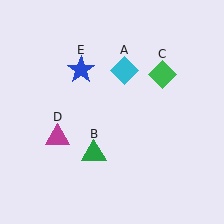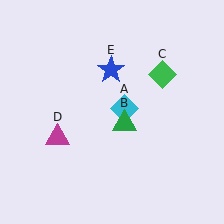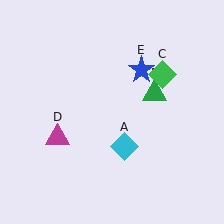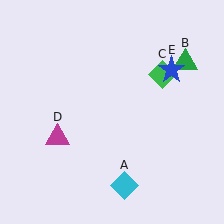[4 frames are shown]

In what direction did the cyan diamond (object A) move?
The cyan diamond (object A) moved down.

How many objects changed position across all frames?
3 objects changed position: cyan diamond (object A), green triangle (object B), blue star (object E).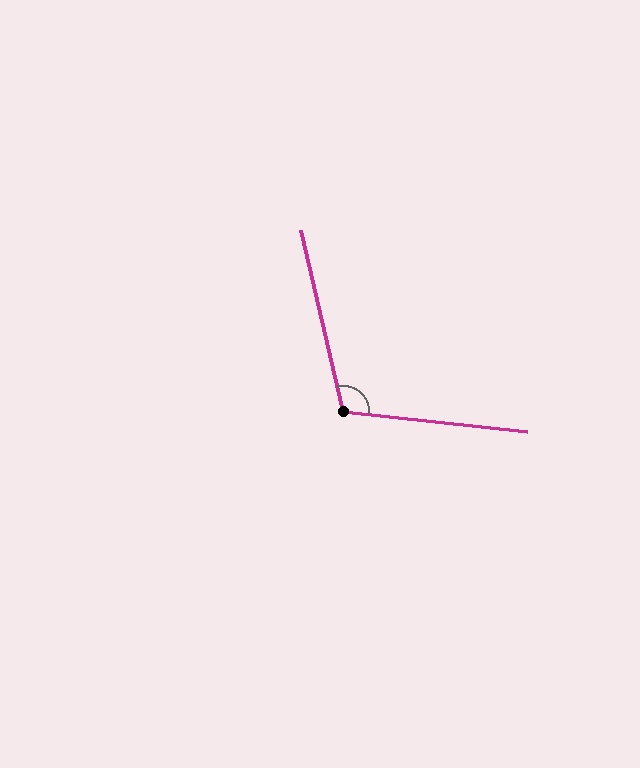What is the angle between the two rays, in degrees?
Approximately 109 degrees.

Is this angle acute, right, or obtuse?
It is obtuse.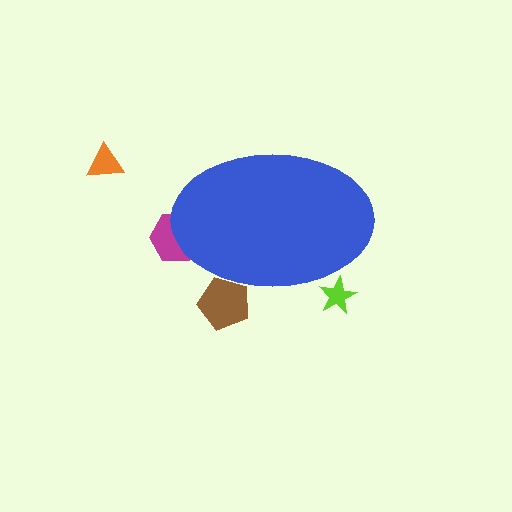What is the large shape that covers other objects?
A blue ellipse.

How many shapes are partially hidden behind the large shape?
3 shapes are partially hidden.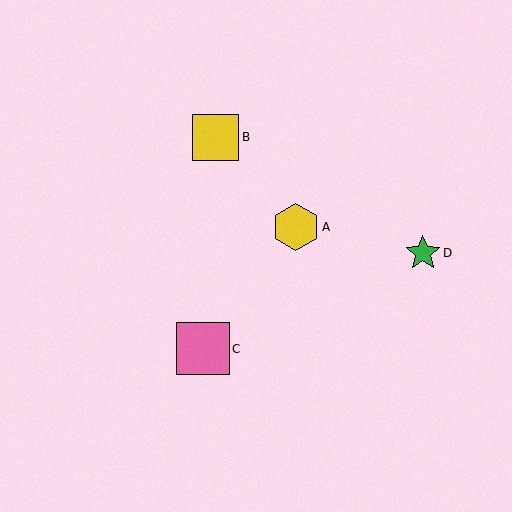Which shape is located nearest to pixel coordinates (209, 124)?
The yellow square (labeled B) at (216, 137) is nearest to that location.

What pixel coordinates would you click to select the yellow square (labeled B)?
Click at (216, 137) to select the yellow square B.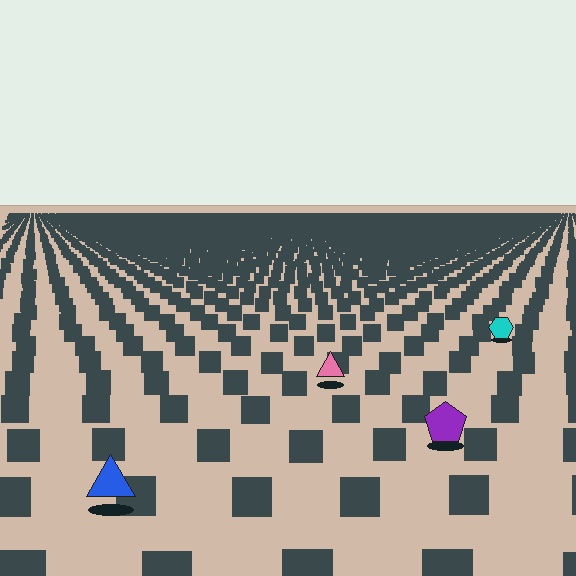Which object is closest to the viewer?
The blue triangle is closest. The texture marks near it are larger and more spread out.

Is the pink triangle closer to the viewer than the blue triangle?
No. The blue triangle is closer — you can tell from the texture gradient: the ground texture is coarser near it.